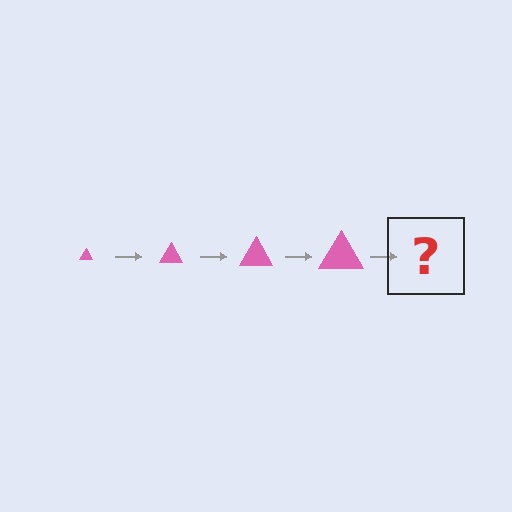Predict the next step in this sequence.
The next step is a pink triangle, larger than the previous one.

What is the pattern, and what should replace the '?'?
The pattern is that the triangle gets progressively larger each step. The '?' should be a pink triangle, larger than the previous one.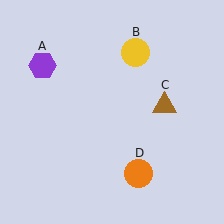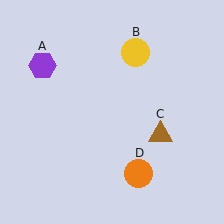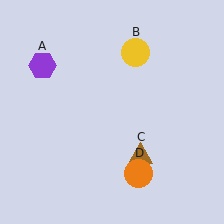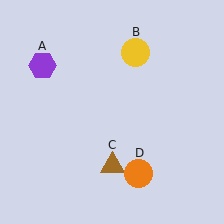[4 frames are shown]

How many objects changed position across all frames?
1 object changed position: brown triangle (object C).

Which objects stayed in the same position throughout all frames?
Purple hexagon (object A) and yellow circle (object B) and orange circle (object D) remained stationary.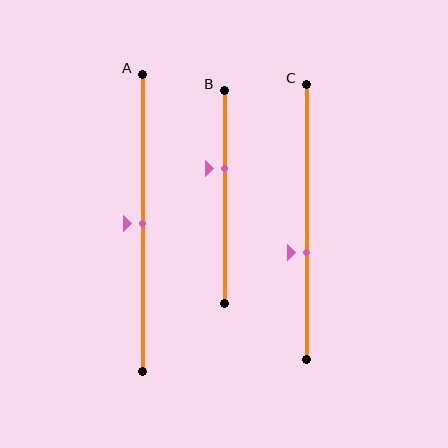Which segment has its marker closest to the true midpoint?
Segment A has its marker closest to the true midpoint.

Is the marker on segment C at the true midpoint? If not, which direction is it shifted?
No, the marker on segment C is shifted downward by about 11% of the segment length.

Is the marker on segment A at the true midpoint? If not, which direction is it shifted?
Yes, the marker on segment A is at the true midpoint.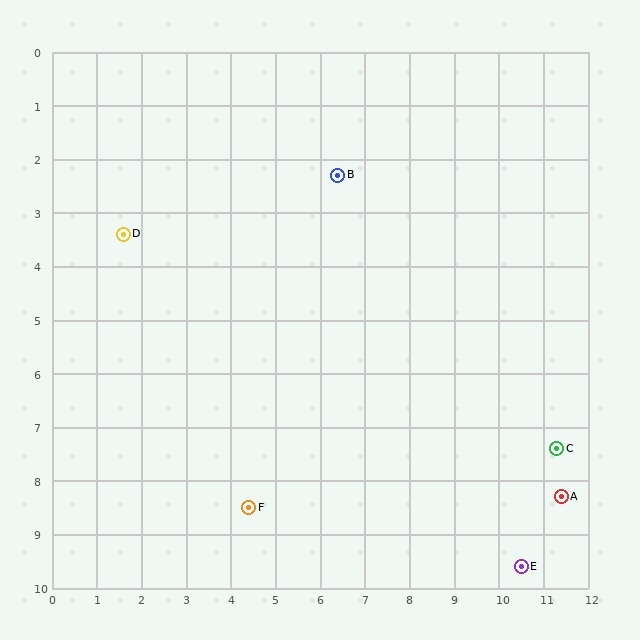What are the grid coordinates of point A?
Point A is at approximately (11.4, 8.3).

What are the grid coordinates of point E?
Point E is at approximately (10.5, 9.6).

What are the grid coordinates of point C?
Point C is at approximately (11.3, 7.4).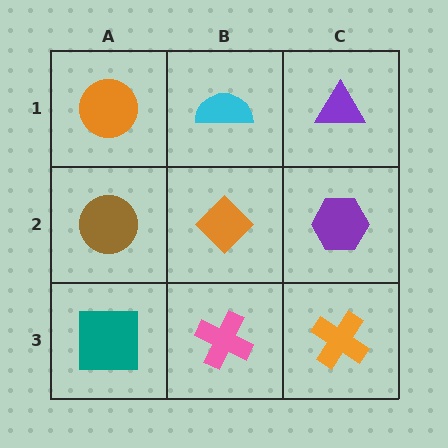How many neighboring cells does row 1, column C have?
2.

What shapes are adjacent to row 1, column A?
A brown circle (row 2, column A), a cyan semicircle (row 1, column B).